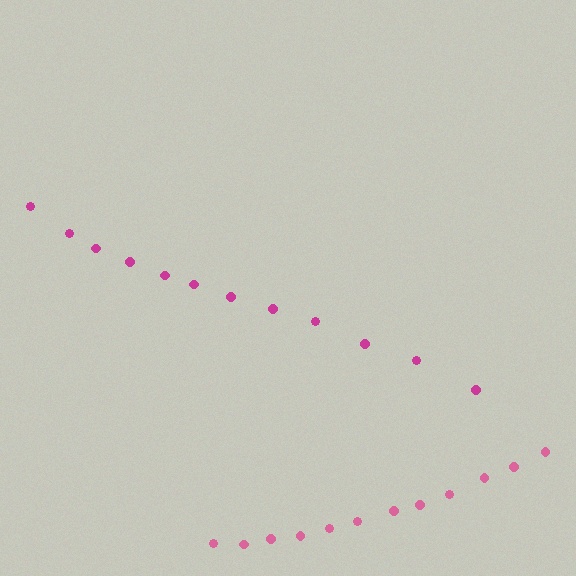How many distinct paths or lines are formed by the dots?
There are 2 distinct paths.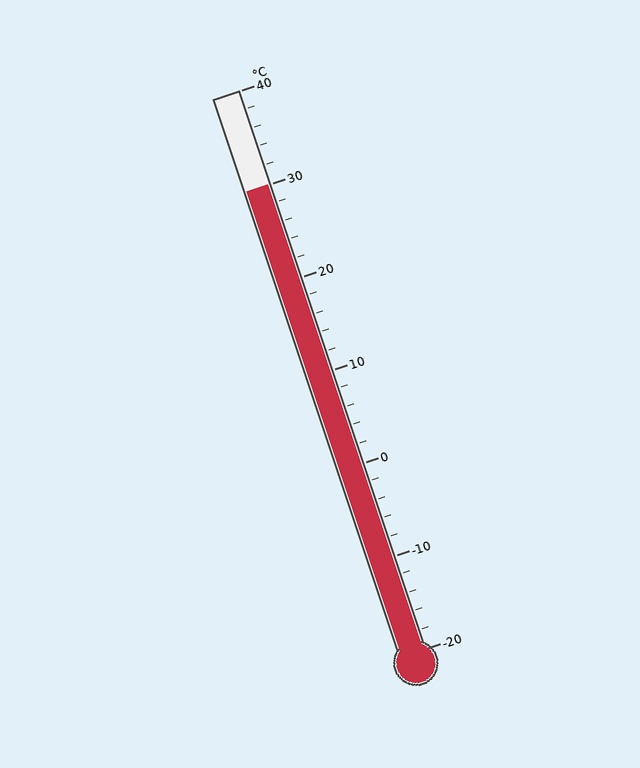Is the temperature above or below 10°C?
The temperature is above 10°C.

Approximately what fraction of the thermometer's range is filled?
The thermometer is filled to approximately 85% of its range.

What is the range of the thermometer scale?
The thermometer scale ranges from -20°C to 40°C.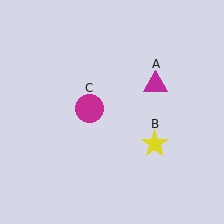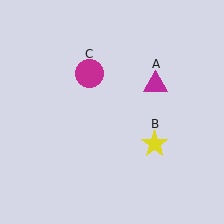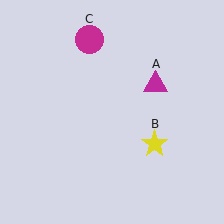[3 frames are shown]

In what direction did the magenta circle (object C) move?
The magenta circle (object C) moved up.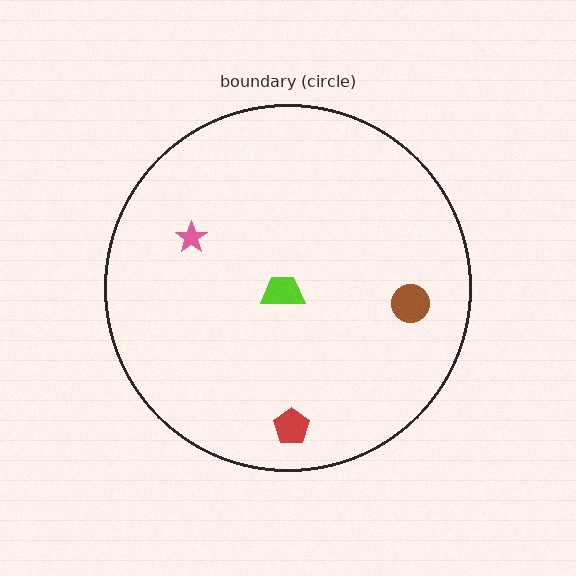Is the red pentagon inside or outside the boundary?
Inside.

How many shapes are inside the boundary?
4 inside, 0 outside.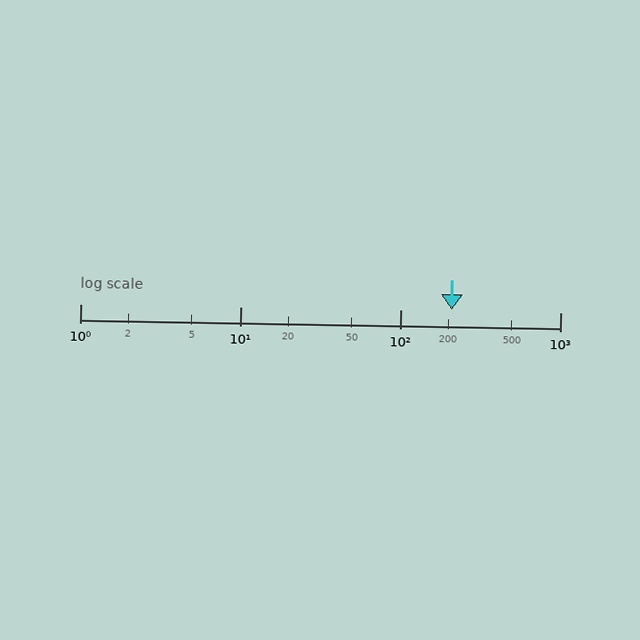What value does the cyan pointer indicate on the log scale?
The pointer indicates approximately 210.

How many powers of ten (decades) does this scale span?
The scale spans 3 decades, from 1 to 1000.